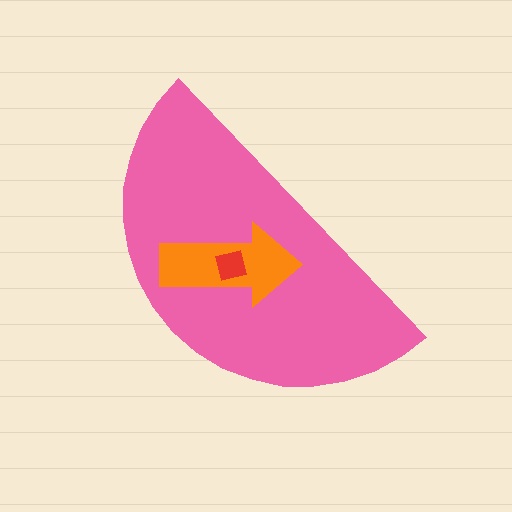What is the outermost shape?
The pink semicircle.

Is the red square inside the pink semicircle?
Yes.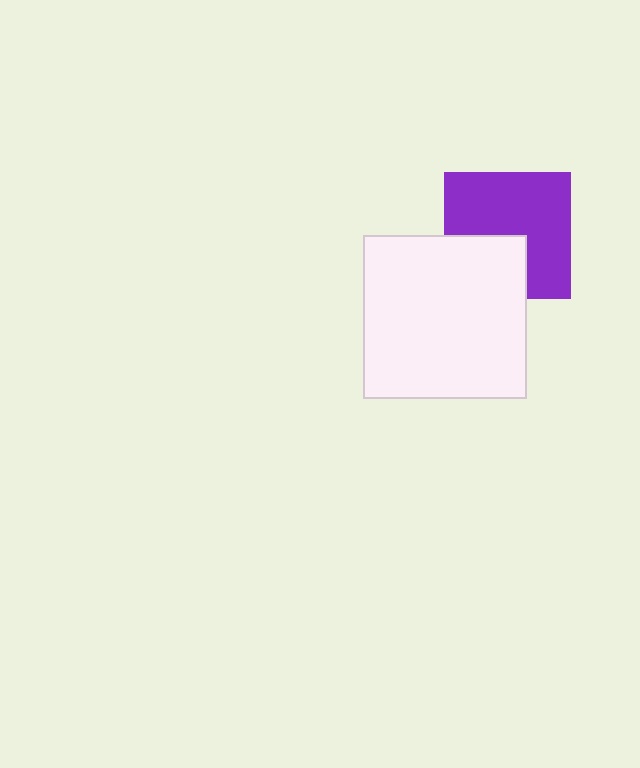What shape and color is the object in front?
The object in front is a white square.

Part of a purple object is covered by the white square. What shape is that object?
It is a square.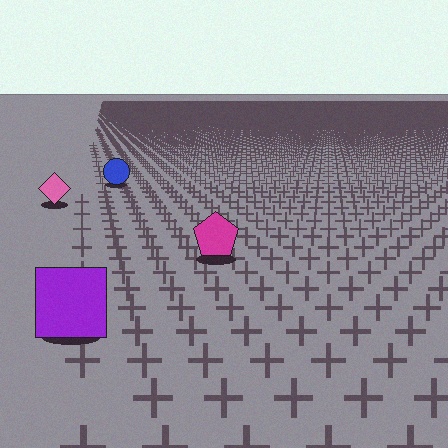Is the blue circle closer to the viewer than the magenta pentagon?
No. The magenta pentagon is closer — you can tell from the texture gradient: the ground texture is coarser near it.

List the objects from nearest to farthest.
From nearest to farthest: the purple square, the magenta pentagon, the pink diamond, the blue circle.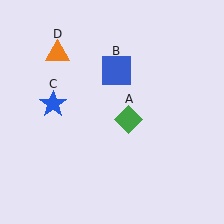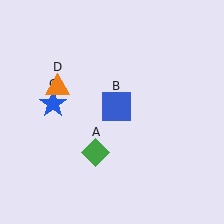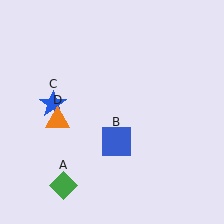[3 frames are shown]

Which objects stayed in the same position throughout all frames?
Blue star (object C) remained stationary.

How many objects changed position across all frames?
3 objects changed position: green diamond (object A), blue square (object B), orange triangle (object D).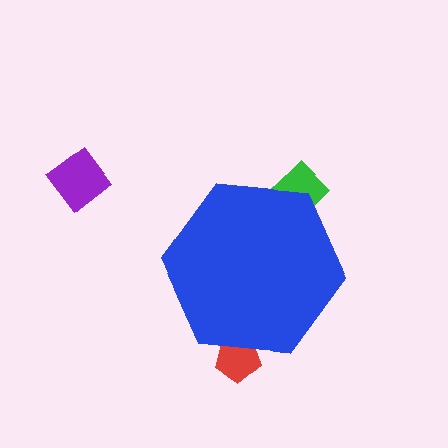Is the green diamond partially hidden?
Yes, the green diamond is partially hidden behind the blue hexagon.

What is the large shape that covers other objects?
A blue hexagon.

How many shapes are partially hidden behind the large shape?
2 shapes are partially hidden.